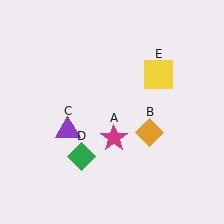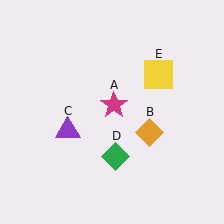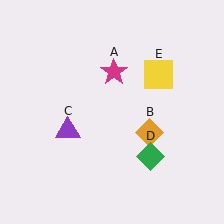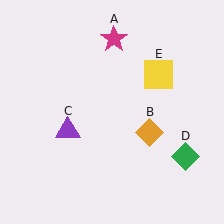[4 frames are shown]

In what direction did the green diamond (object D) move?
The green diamond (object D) moved right.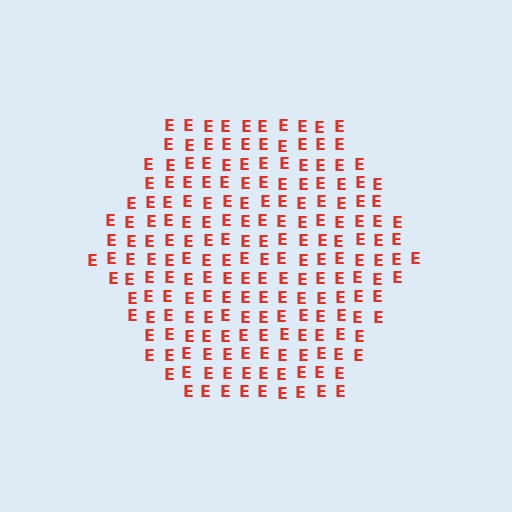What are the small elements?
The small elements are letter E's.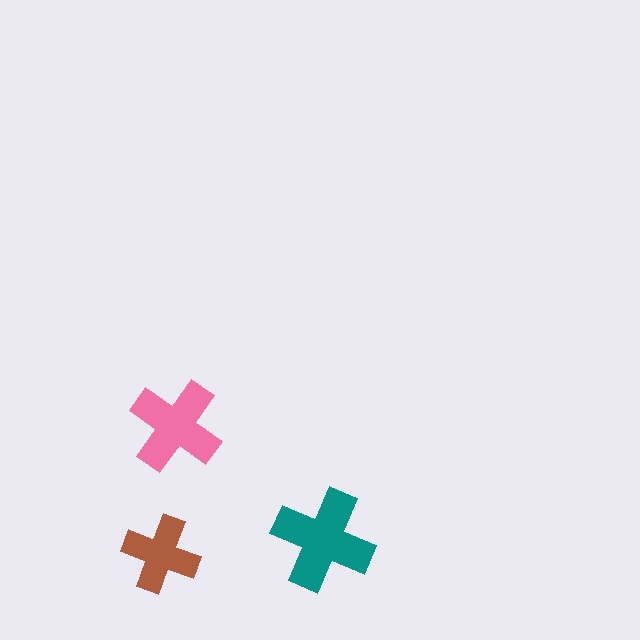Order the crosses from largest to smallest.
the teal one, the pink one, the brown one.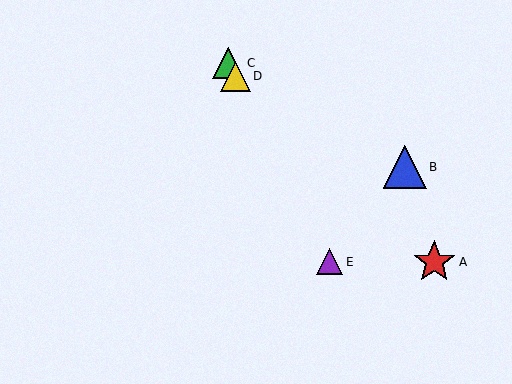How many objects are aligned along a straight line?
3 objects (C, D, E) are aligned along a straight line.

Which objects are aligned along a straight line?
Objects C, D, E are aligned along a straight line.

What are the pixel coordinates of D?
Object D is at (235, 76).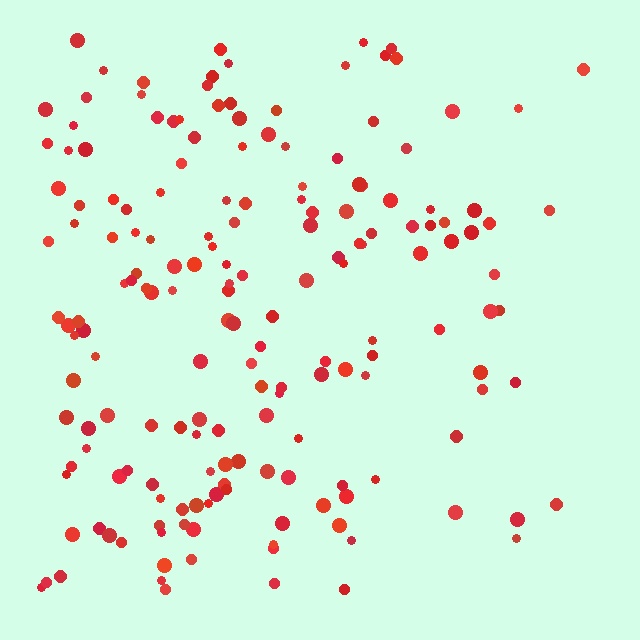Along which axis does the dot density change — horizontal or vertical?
Horizontal.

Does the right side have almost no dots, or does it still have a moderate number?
Still a moderate number, just noticeably fewer than the left.